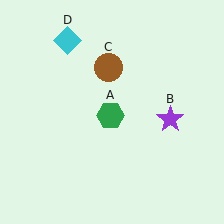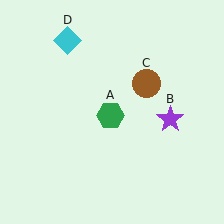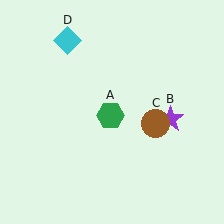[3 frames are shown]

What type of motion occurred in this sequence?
The brown circle (object C) rotated clockwise around the center of the scene.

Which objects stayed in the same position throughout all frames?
Green hexagon (object A) and purple star (object B) and cyan diamond (object D) remained stationary.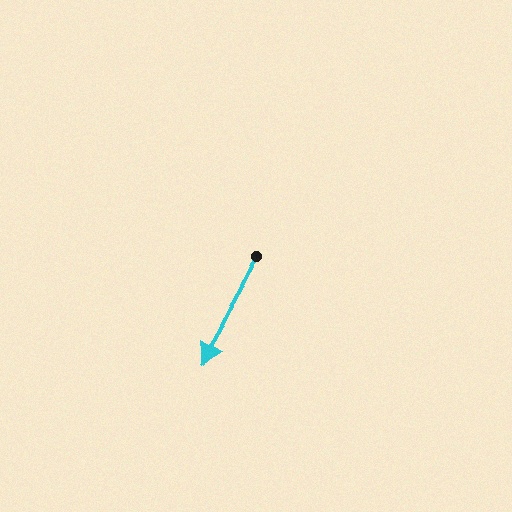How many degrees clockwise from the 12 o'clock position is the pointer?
Approximately 209 degrees.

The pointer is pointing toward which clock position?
Roughly 7 o'clock.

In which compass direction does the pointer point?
Southwest.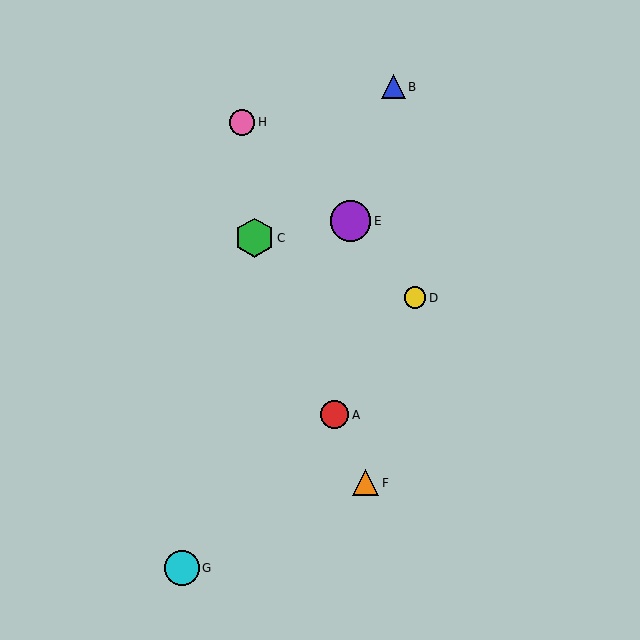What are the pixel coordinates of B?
Object B is at (393, 87).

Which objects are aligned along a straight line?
Objects A, C, F are aligned along a straight line.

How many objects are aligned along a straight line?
3 objects (A, C, F) are aligned along a straight line.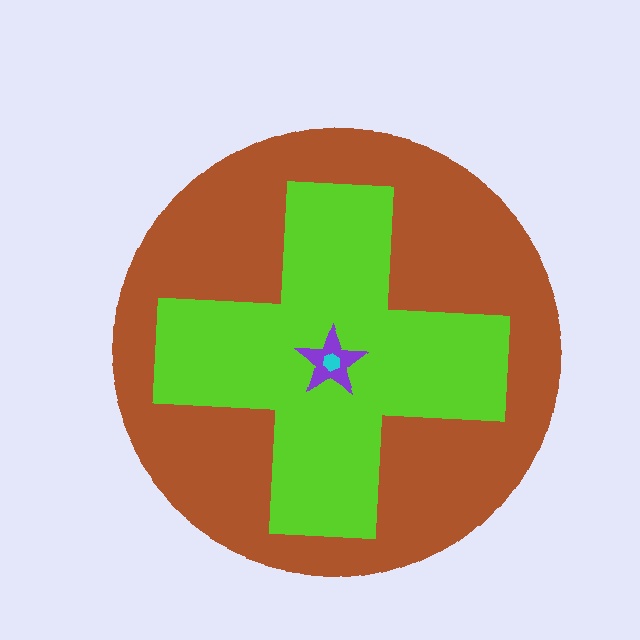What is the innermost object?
The cyan hexagon.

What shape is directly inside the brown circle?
The lime cross.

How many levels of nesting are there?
4.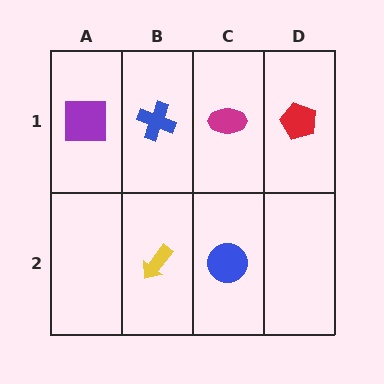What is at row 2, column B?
A yellow arrow.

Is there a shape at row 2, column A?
No, that cell is empty.